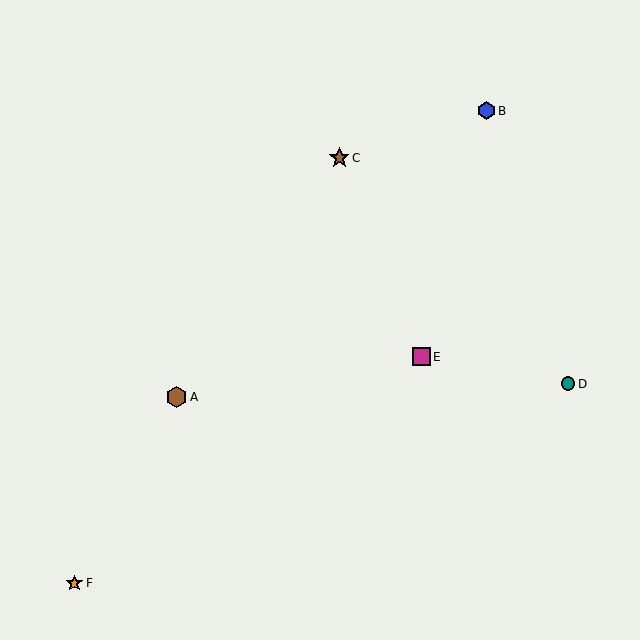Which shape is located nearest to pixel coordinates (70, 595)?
The orange star (labeled F) at (74, 583) is nearest to that location.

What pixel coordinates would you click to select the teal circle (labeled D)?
Click at (568, 384) to select the teal circle D.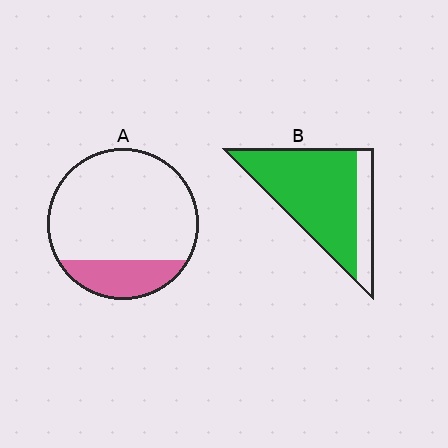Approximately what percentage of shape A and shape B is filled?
A is approximately 20% and B is approximately 80%.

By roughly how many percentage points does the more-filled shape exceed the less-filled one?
By roughly 60 percentage points (B over A).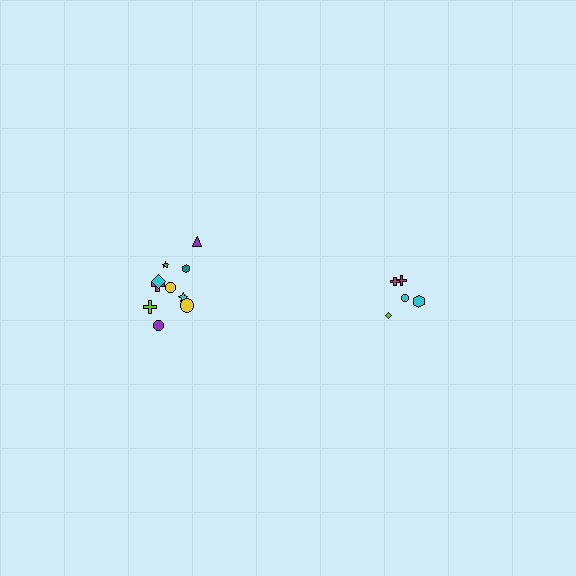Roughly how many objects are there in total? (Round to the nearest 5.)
Roughly 15 objects in total.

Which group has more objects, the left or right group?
The left group.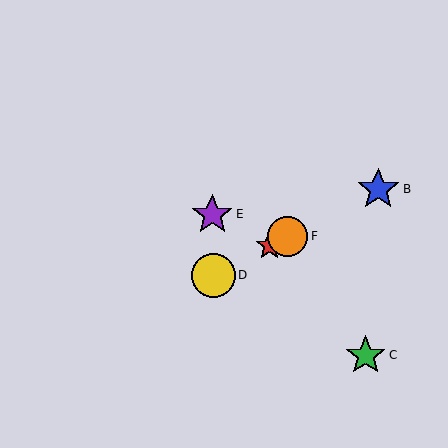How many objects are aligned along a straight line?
4 objects (A, B, D, F) are aligned along a straight line.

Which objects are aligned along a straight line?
Objects A, B, D, F are aligned along a straight line.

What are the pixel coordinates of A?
Object A is at (270, 246).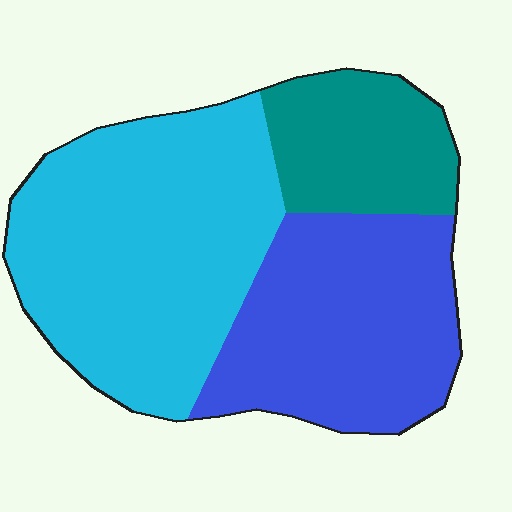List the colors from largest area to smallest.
From largest to smallest: cyan, blue, teal.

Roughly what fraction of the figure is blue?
Blue covers roughly 35% of the figure.